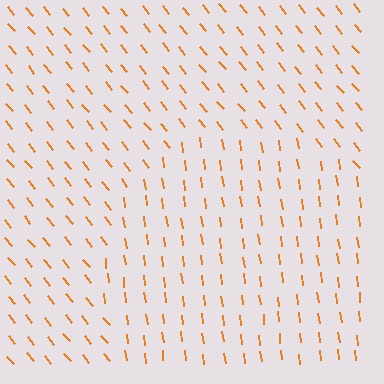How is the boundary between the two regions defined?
The boundary is defined purely by a change in line orientation (approximately 31 degrees difference). All lines are the same color and thickness.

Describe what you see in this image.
The image is filled with small orange line segments. A circle region in the image has lines oriented differently from the surrounding lines, creating a visible texture boundary.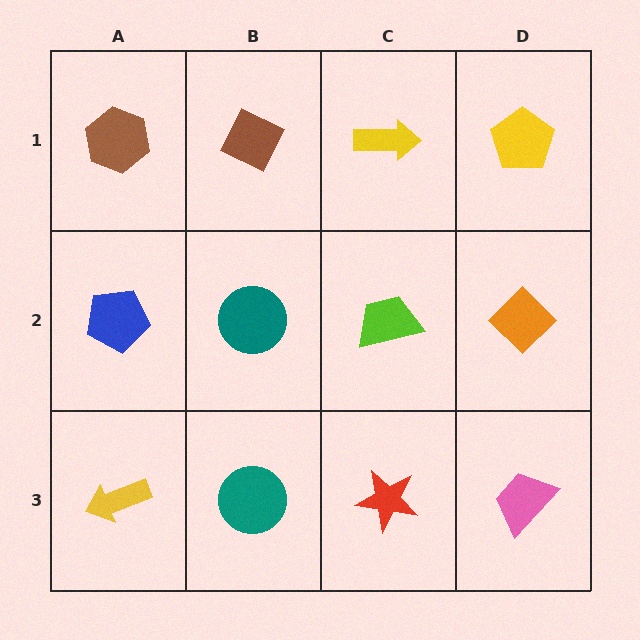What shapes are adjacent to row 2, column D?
A yellow pentagon (row 1, column D), a pink trapezoid (row 3, column D), a lime trapezoid (row 2, column C).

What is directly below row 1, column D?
An orange diamond.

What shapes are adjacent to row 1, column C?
A lime trapezoid (row 2, column C), a brown diamond (row 1, column B), a yellow pentagon (row 1, column D).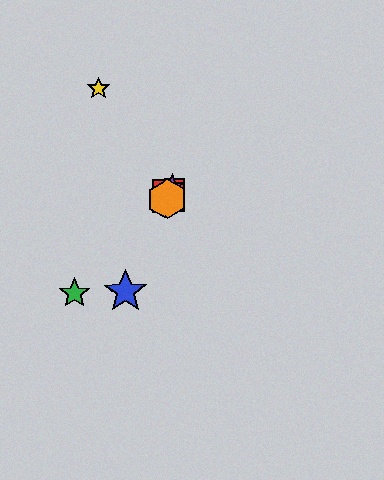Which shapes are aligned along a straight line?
The red square, the blue star, the purple star, the orange hexagon are aligned along a straight line.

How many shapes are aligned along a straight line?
4 shapes (the red square, the blue star, the purple star, the orange hexagon) are aligned along a straight line.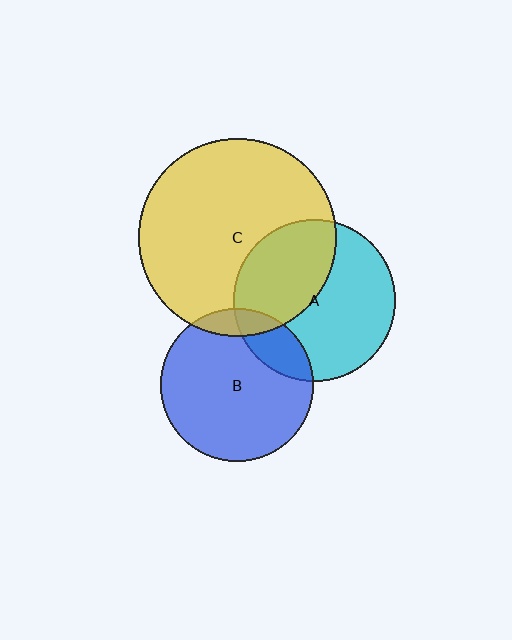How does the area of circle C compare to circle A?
Approximately 1.5 times.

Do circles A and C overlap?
Yes.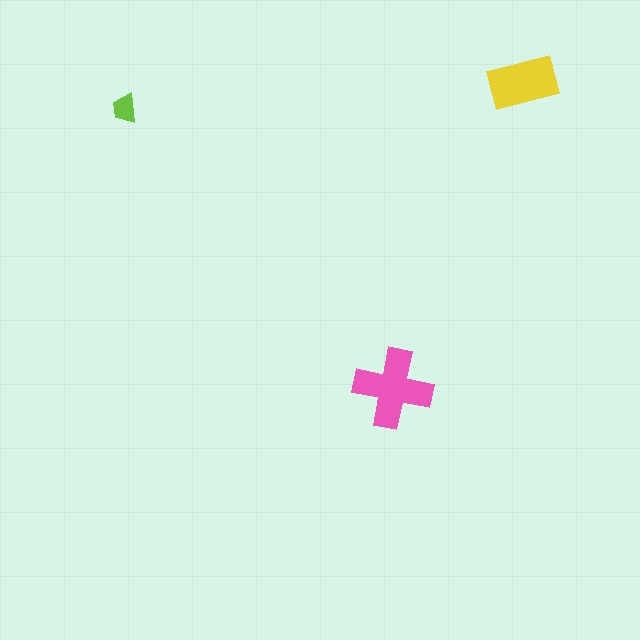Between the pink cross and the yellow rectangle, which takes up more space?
The pink cross.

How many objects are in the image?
There are 3 objects in the image.